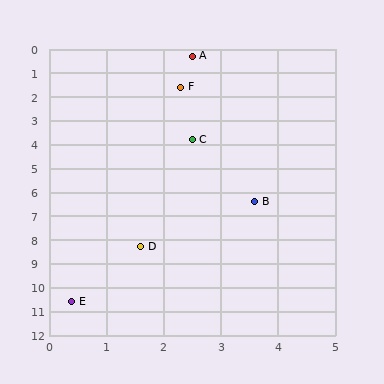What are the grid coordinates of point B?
Point B is at approximately (3.6, 6.4).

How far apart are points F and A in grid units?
Points F and A are about 1.3 grid units apart.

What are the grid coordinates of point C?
Point C is at approximately (2.5, 3.8).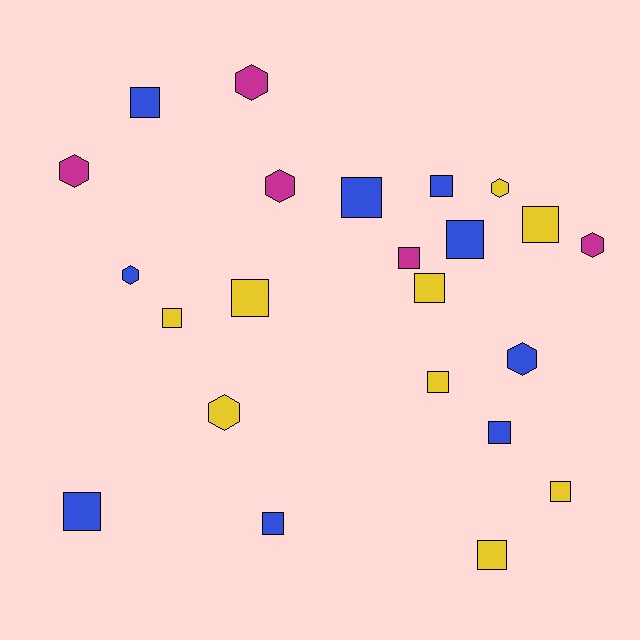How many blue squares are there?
There are 7 blue squares.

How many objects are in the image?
There are 23 objects.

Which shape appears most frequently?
Square, with 15 objects.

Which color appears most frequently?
Blue, with 9 objects.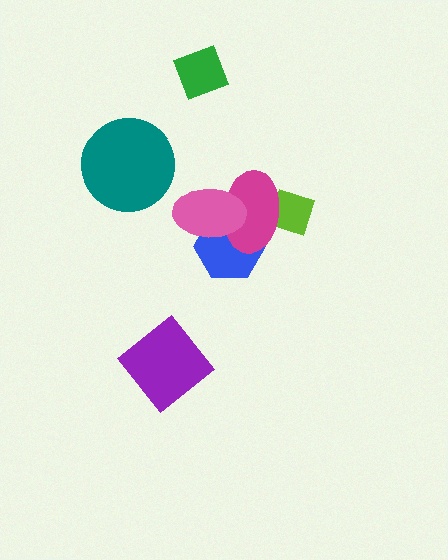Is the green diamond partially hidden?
No, no other shape covers it.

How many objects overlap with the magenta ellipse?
3 objects overlap with the magenta ellipse.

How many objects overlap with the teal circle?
0 objects overlap with the teal circle.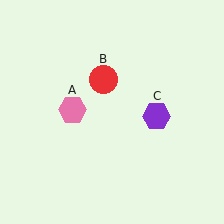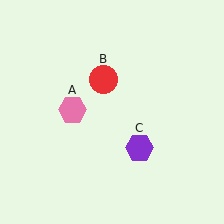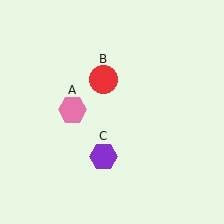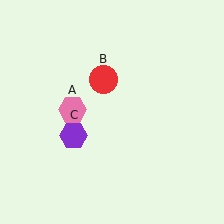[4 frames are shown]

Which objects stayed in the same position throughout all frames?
Pink hexagon (object A) and red circle (object B) remained stationary.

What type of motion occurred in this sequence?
The purple hexagon (object C) rotated clockwise around the center of the scene.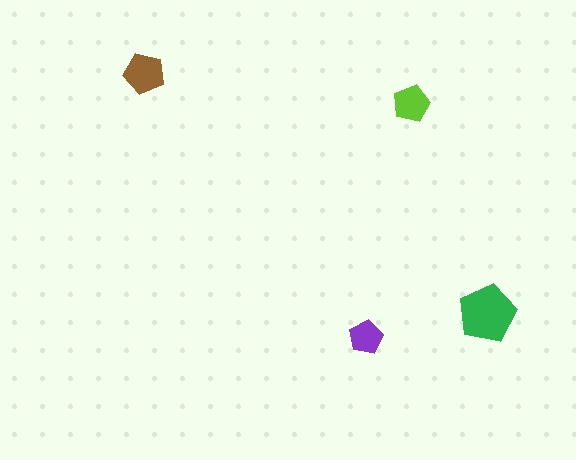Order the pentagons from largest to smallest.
the green one, the brown one, the lime one, the purple one.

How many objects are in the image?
There are 4 objects in the image.